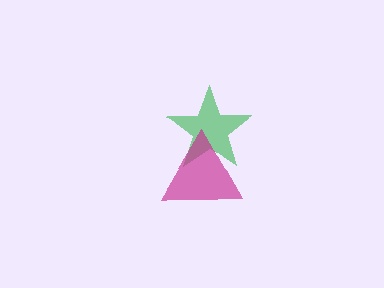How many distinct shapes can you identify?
There are 2 distinct shapes: a green star, a magenta triangle.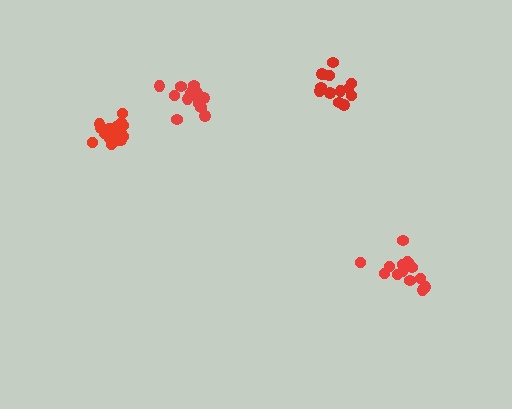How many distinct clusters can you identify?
There are 4 distinct clusters.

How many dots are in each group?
Group 1: 16 dots, Group 2: 15 dots, Group 3: 18 dots, Group 4: 13 dots (62 total).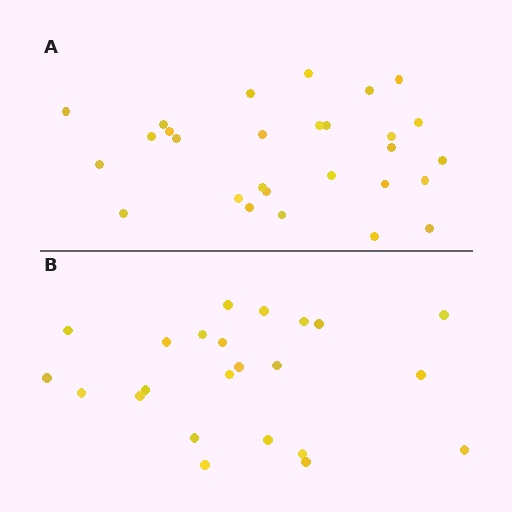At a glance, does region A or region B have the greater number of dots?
Region A (the top region) has more dots.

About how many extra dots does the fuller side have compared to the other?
Region A has about 5 more dots than region B.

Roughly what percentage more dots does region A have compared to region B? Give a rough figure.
About 20% more.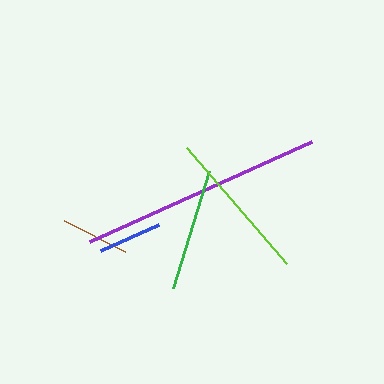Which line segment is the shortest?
The blue line is the shortest at approximately 63 pixels.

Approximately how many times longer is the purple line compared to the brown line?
The purple line is approximately 3.6 times the length of the brown line.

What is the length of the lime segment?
The lime segment is approximately 152 pixels long.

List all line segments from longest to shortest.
From longest to shortest: purple, lime, green, brown, blue.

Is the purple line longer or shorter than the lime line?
The purple line is longer than the lime line.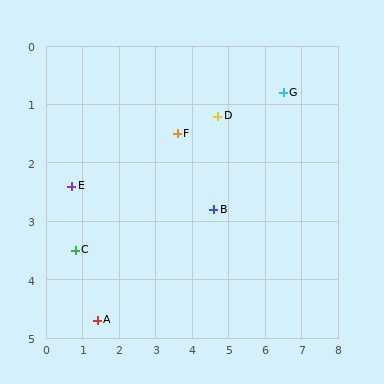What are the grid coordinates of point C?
Point C is at approximately (0.8, 3.5).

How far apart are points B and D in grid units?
Points B and D are about 1.6 grid units apart.